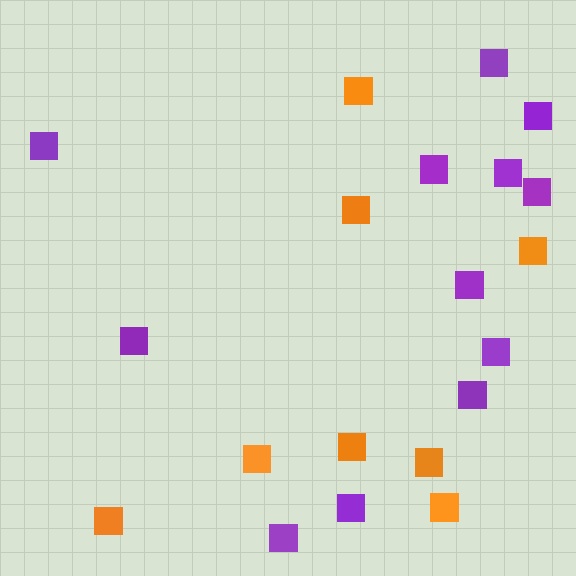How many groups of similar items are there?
There are 2 groups: one group of orange squares (8) and one group of purple squares (12).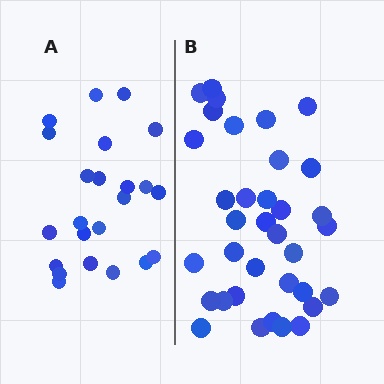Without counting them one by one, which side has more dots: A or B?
Region B (the right region) has more dots.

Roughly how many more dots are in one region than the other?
Region B has roughly 12 or so more dots than region A.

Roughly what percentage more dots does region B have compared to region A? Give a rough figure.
About 50% more.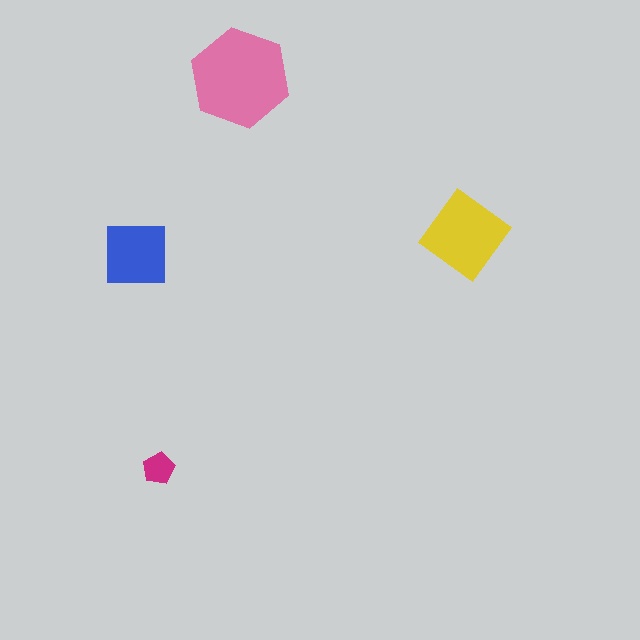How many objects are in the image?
There are 4 objects in the image.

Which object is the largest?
The pink hexagon.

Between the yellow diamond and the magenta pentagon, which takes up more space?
The yellow diamond.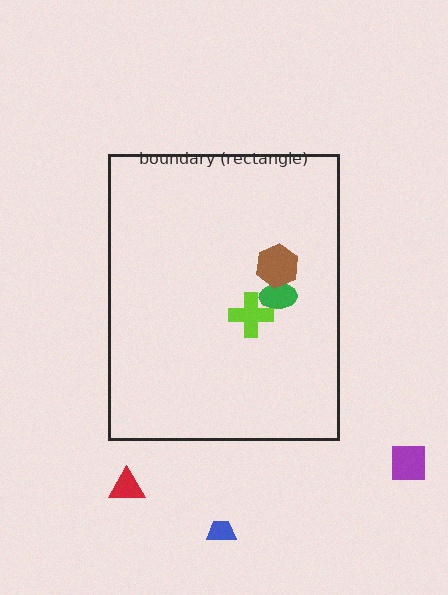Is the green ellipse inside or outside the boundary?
Inside.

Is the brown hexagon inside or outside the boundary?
Inside.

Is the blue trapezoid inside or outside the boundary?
Outside.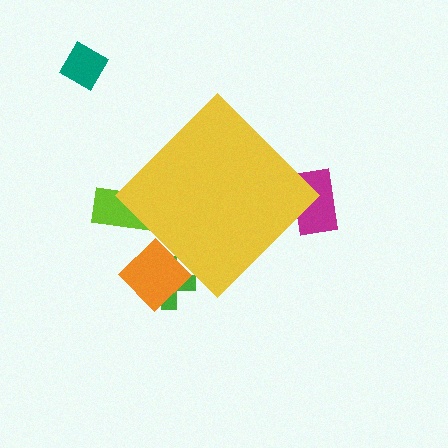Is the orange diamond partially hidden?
Yes, the orange diamond is partially hidden behind the yellow diamond.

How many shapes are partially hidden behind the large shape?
4 shapes are partially hidden.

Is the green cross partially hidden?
Yes, the green cross is partially hidden behind the yellow diamond.